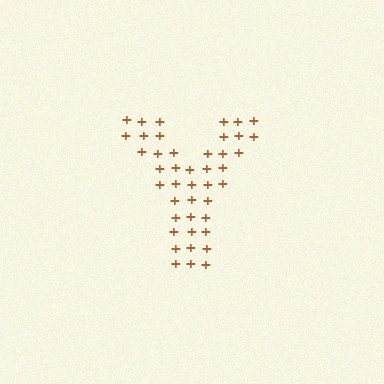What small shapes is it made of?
It is made of small plus signs.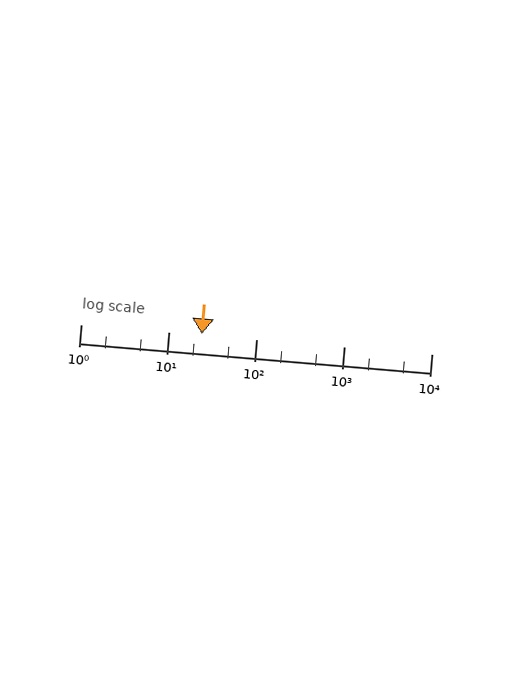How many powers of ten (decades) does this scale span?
The scale spans 4 decades, from 1 to 10000.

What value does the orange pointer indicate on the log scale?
The pointer indicates approximately 24.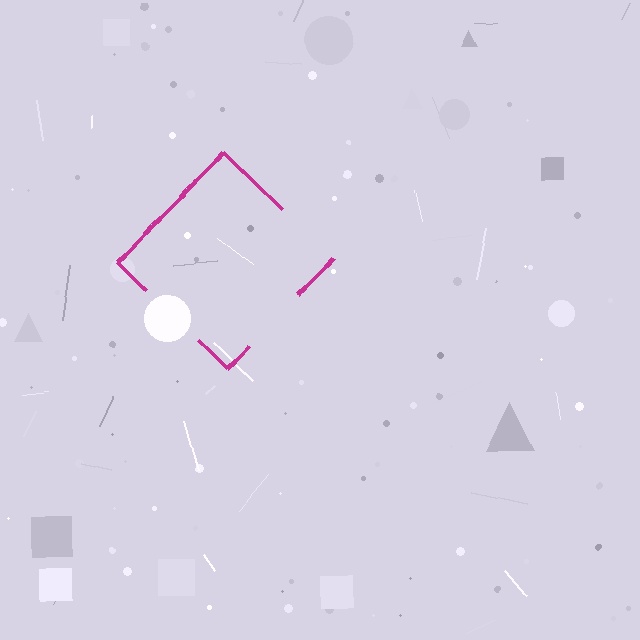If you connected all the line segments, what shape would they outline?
They would outline a diamond.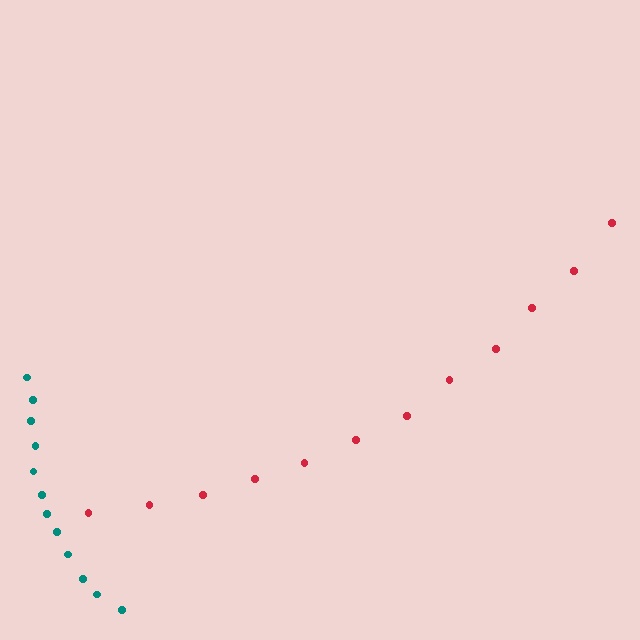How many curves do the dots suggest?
There are 2 distinct paths.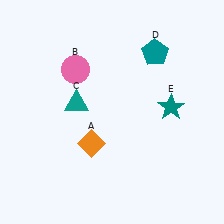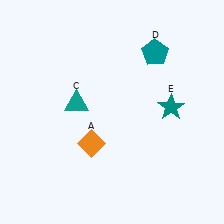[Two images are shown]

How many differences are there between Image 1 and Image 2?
There is 1 difference between the two images.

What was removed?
The pink circle (B) was removed in Image 2.